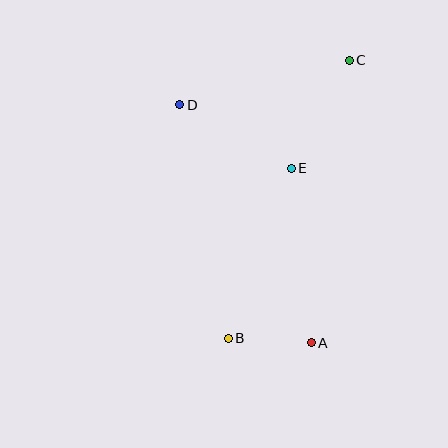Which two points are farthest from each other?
Points B and C are farthest from each other.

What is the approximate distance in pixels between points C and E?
The distance between C and E is approximately 123 pixels.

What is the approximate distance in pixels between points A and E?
The distance between A and E is approximately 176 pixels.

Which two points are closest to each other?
Points A and B are closest to each other.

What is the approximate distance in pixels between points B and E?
The distance between B and E is approximately 181 pixels.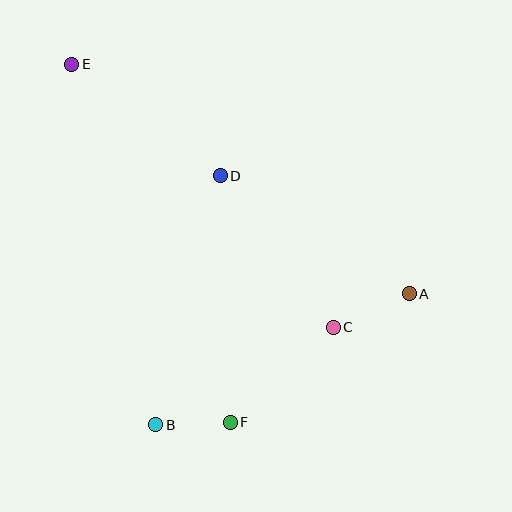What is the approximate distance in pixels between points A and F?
The distance between A and F is approximately 220 pixels.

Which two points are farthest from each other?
Points A and E are farthest from each other.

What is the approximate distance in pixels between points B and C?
The distance between B and C is approximately 203 pixels.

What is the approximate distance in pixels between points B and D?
The distance between B and D is approximately 257 pixels.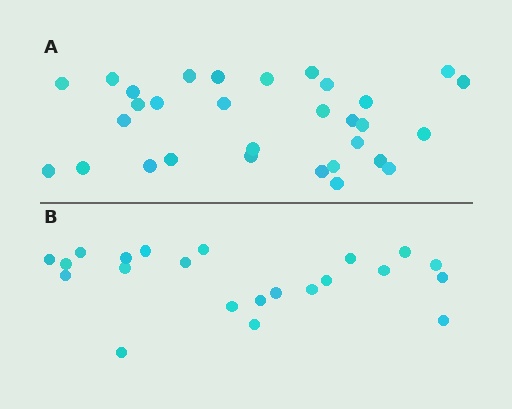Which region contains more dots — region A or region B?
Region A (the top region) has more dots.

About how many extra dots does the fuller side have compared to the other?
Region A has roughly 8 or so more dots than region B.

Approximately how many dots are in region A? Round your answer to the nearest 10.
About 30 dots. (The exact count is 31, which rounds to 30.)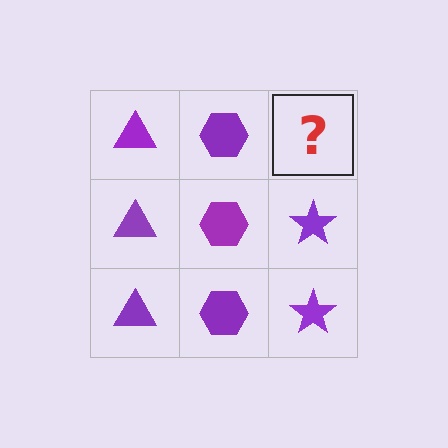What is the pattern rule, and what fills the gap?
The rule is that each column has a consistent shape. The gap should be filled with a purple star.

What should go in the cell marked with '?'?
The missing cell should contain a purple star.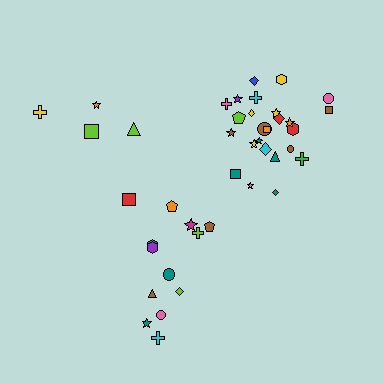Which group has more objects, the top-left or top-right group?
The top-right group.